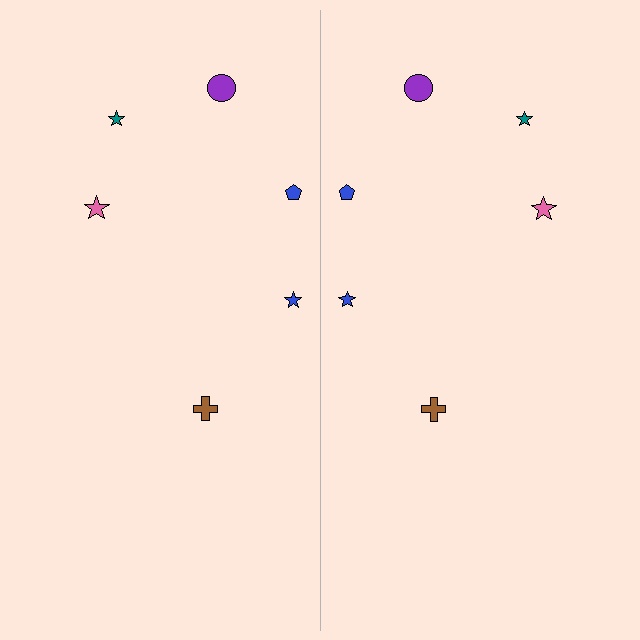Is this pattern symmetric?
Yes, this pattern has bilateral (reflection) symmetry.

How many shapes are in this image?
There are 12 shapes in this image.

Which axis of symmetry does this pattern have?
The pattern has a vertical axis of symmetry running through the center of the image.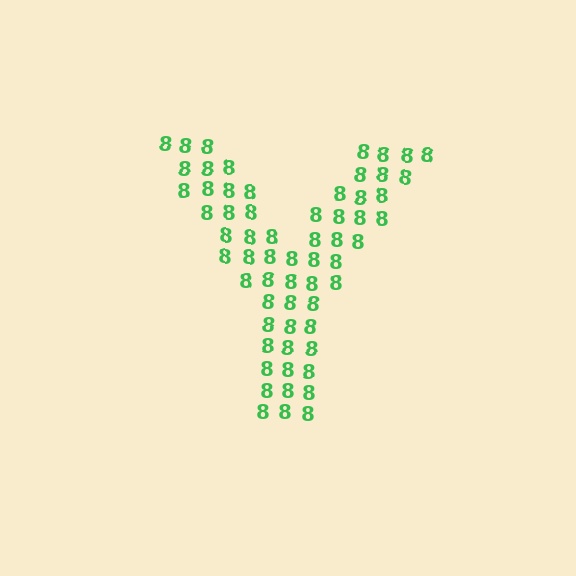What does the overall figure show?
The overall figure shows the letter Y.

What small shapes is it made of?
It is made of small digit 8's.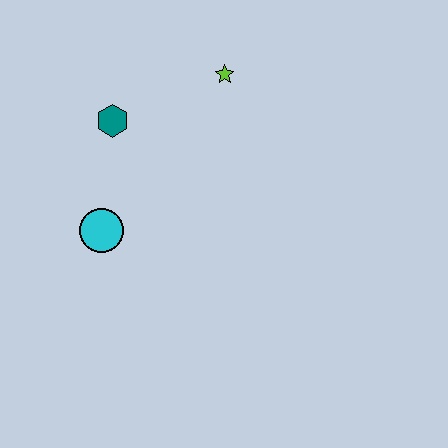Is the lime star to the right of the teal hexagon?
Yes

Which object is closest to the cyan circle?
The teal hexagon is closest to the cyan circle.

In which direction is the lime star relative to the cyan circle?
The lime star is above the cyan circle.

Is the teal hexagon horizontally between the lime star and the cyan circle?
Yes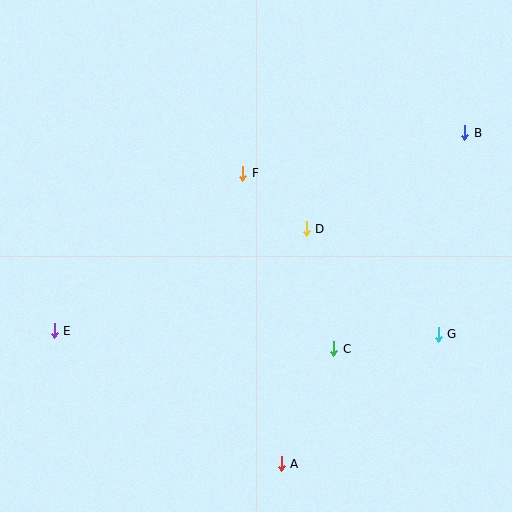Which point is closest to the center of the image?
Point D at (306, 229) is closest to the center.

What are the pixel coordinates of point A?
Point A is at (281, 464).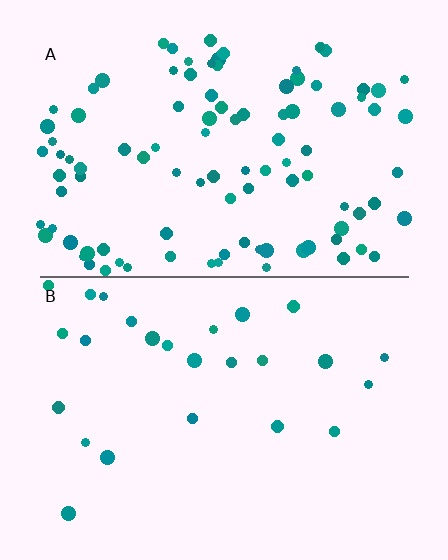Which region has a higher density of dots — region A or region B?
A (the top).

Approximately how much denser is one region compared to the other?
Approximately 4.0× — region A over region B.